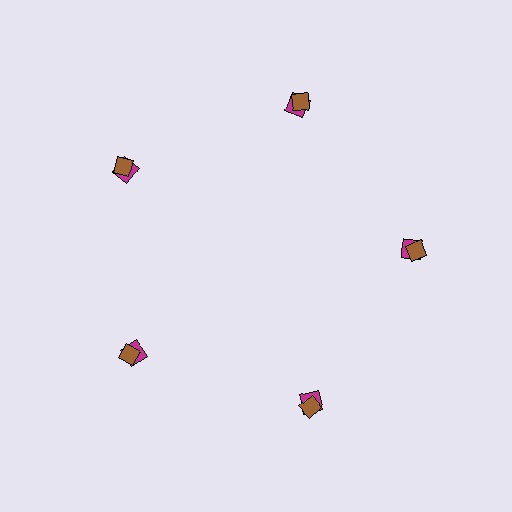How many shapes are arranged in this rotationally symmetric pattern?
There are 10 shapes, arranged in 5 groups of 2.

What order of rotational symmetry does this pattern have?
This pattern has 5-fold rotational symmetry.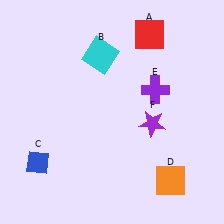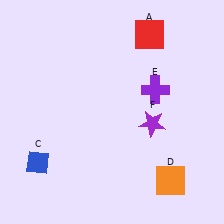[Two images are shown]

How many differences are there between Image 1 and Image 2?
There is 1 difference between the two images.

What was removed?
The cyan square (B) was removed in Image 2.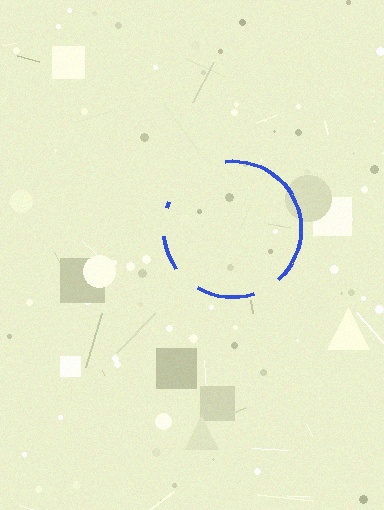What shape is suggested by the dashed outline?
The dashed outline suggests a circle.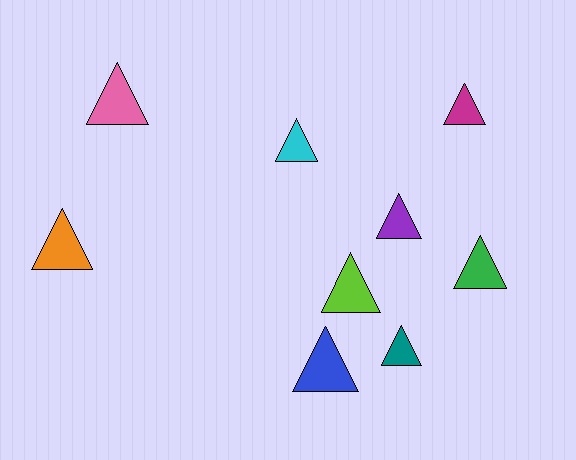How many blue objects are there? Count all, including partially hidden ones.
There is 1 blue object.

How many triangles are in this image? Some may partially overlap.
There are 9 triangles.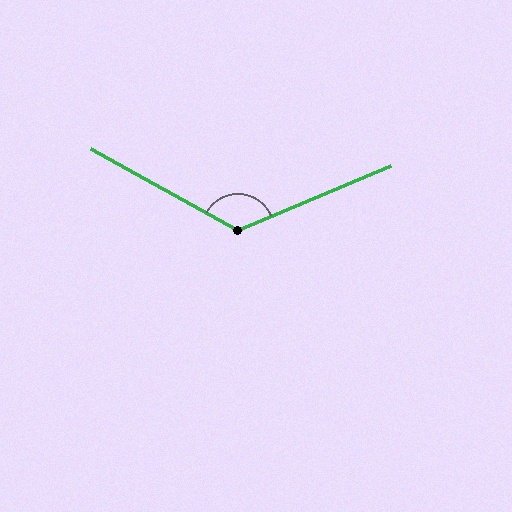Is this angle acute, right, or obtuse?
It is obtuse.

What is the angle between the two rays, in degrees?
Approximately 128 degrees.